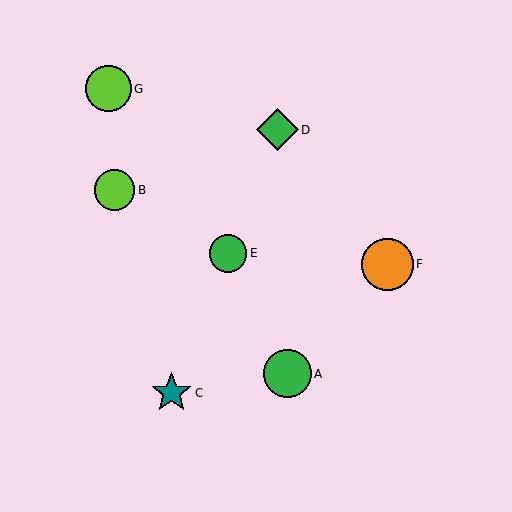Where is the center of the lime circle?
The center of the lime circle is at (114, 190).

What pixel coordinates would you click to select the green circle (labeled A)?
Click at (287, 374) to select the green circle A.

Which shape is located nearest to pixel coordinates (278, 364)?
The green circle (labeled A) at (287, 374) is nearest to that location.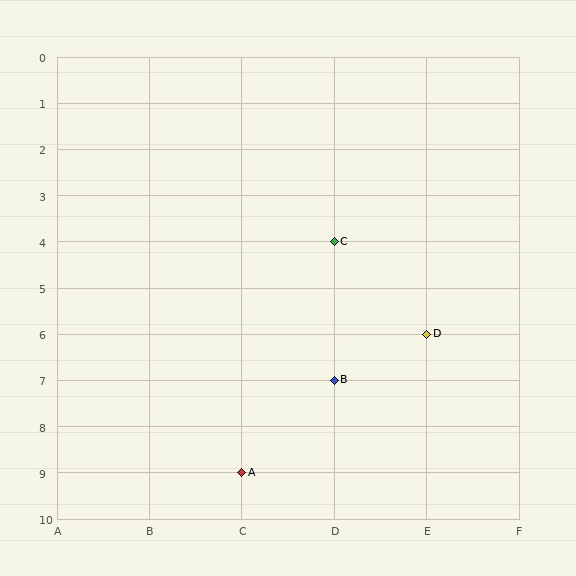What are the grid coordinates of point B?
Point B is at grid coordinates (D, 7).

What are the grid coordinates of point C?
Point C is at grid coordinates (D, 4).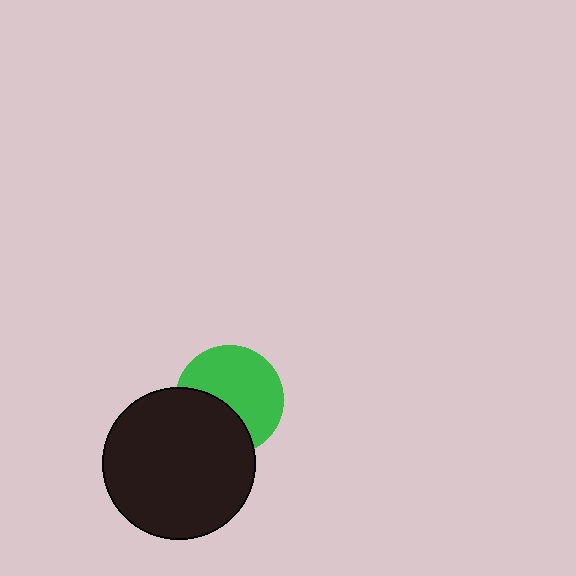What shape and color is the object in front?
The object in front is a black circle.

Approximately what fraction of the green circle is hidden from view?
Roughly 37% of the green circle is hidden behind the black circle.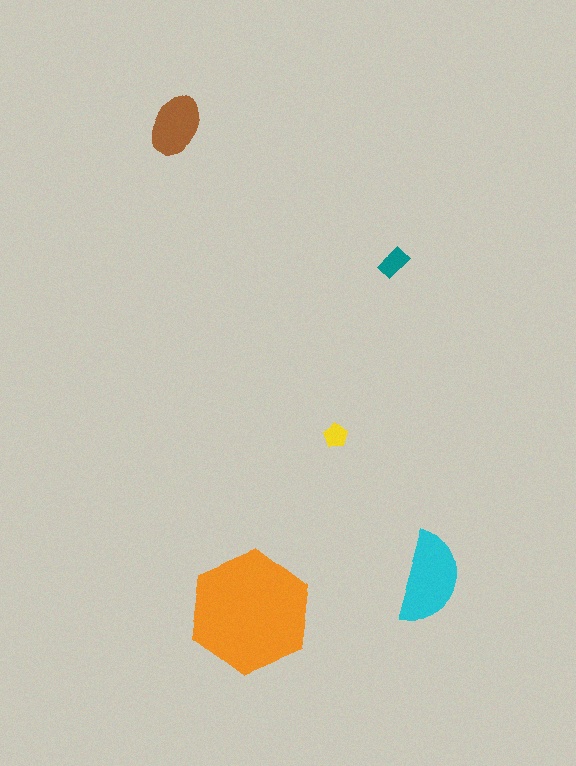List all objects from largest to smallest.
The orange hexagon, the cyan semicircle, the brown ellipse, the teal rectangle, the yellow pentagon.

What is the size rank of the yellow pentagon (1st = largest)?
5th.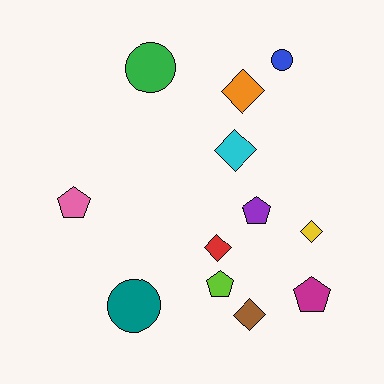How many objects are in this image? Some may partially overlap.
There are 12 objects.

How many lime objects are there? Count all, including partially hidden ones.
There is 1 lime object.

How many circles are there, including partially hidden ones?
There are 3 circles.